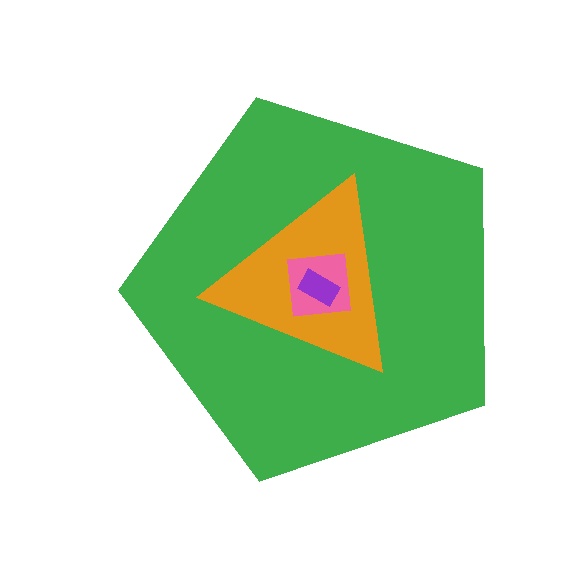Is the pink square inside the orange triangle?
Yes.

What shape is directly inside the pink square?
The purple rectangle.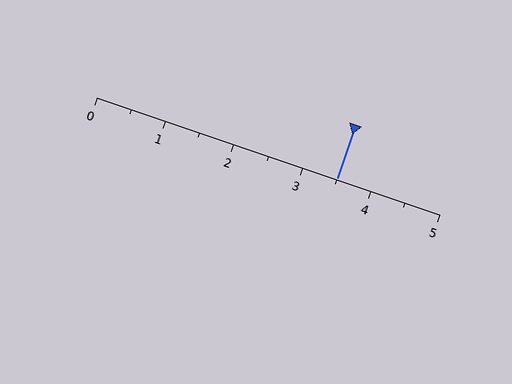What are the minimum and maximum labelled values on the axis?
The axis runs from 0 to 5.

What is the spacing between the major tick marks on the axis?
The major ticks are spaced 1 apart.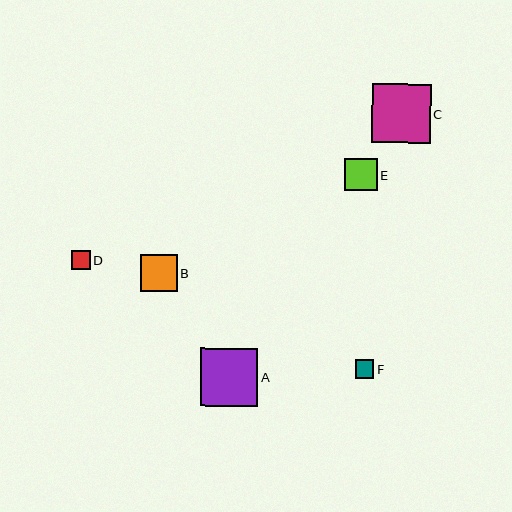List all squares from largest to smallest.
From largest to smallest: C, A, B, E, D, F.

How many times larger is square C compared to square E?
Square C is approximately 1.8 times the size of square E.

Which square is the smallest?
Square F is the smallest with a size of approximately 18 pixels.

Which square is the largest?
Square C is the largest with a size of approximately 59 pixels.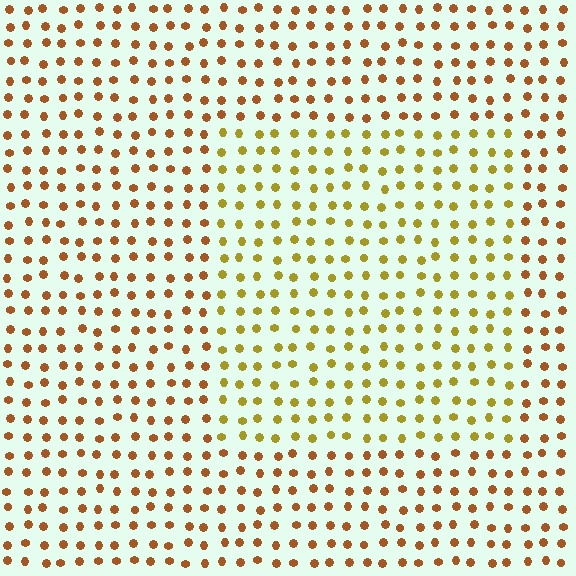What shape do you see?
I see a rectangle.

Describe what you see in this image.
The image is filled with small brown elements in a uniform arrangement. A rectangle-shaped region is visible where the elements are tinted to a slightly different hue, forming a subtle color boundary.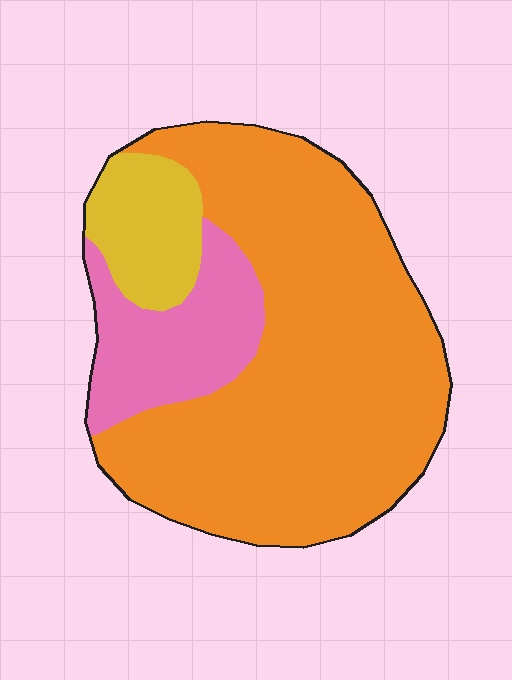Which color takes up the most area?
Orange, at roughly 70%.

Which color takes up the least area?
Yellow, at roughly 10%.